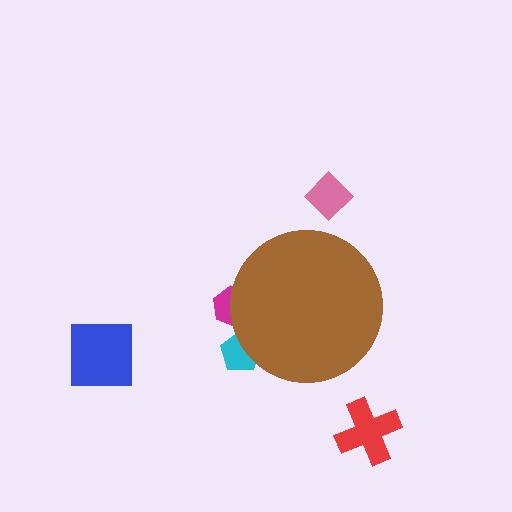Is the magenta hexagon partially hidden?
Yes, the magenta hexagon is partially hidden behind the brown circle.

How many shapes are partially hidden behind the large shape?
2 shapes are partially hidden.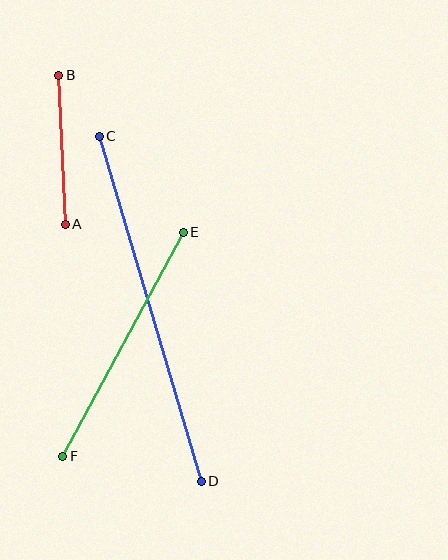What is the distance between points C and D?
The distance is approximately 360 pixels.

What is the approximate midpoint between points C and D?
The midpoint is at approximately (150, 309) pixels.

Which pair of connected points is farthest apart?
Points C and D are farthest apart.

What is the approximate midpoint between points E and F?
The midpoint is at approximately (123, 344) pixels.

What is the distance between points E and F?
The distance is approximately 254 pixels.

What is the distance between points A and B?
The distance is approximately 149 pixels.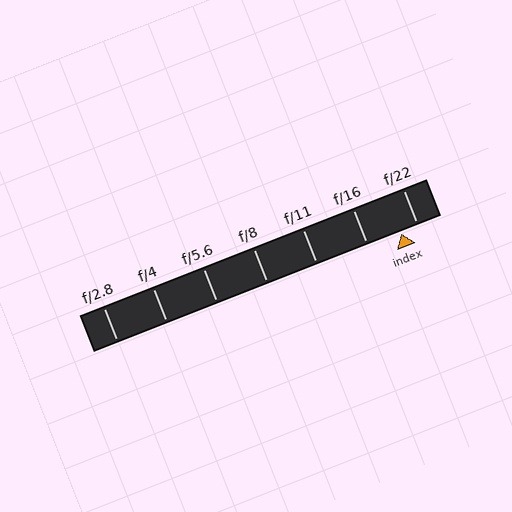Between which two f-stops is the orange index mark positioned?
The index mark is between f/16 and f/22.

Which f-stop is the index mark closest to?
The index mark is closest to f/22.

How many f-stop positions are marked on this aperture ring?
There are 7 f-stop positions marked.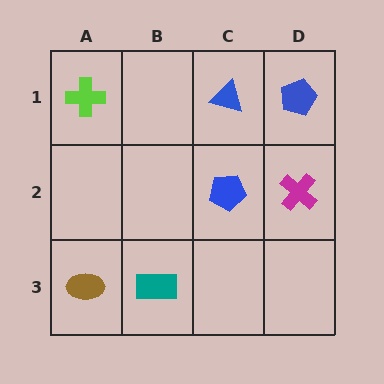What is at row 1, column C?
A blue triangle.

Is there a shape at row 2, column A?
No, that cell is empty.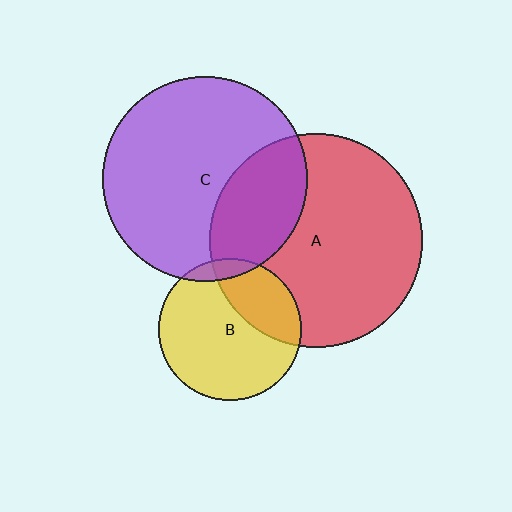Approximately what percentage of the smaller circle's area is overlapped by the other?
Approximately 30%.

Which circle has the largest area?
Circle A (red).